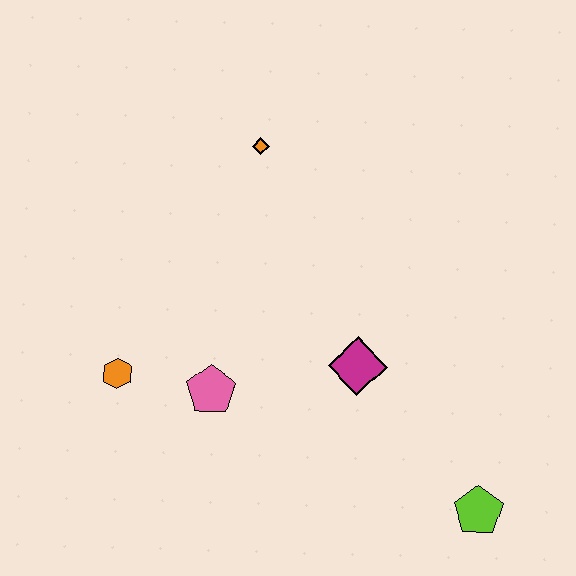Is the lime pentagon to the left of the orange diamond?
No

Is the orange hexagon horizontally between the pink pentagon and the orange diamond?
No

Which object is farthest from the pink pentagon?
The lime pentagon is farthest from the pink pentagon.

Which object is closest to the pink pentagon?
The orange hexagon is closest to the pink pentagon.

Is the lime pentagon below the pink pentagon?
Yes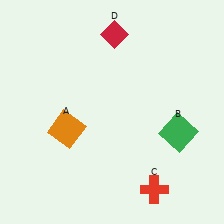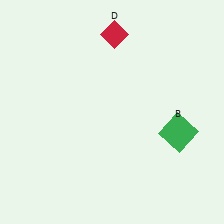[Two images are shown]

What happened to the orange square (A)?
The orange square (A) was removed in Image 2. It was in the bottom-left area of Image 1.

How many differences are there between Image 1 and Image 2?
There are 2 differences between the two images.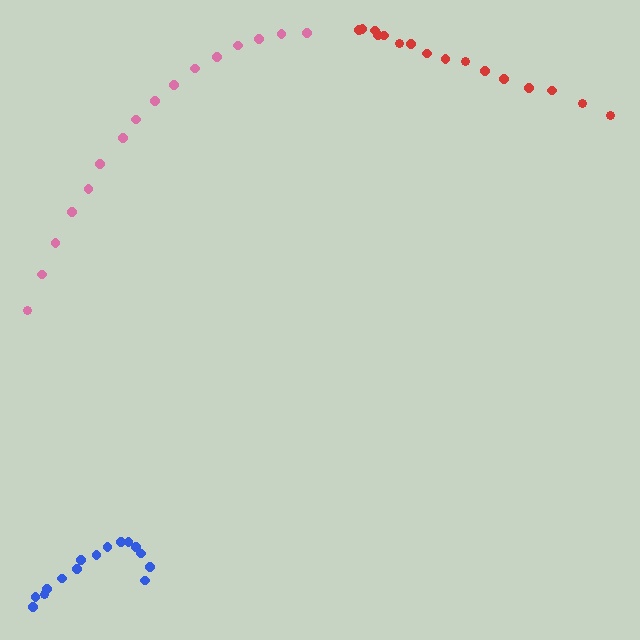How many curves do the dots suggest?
There are 3 distinct paths.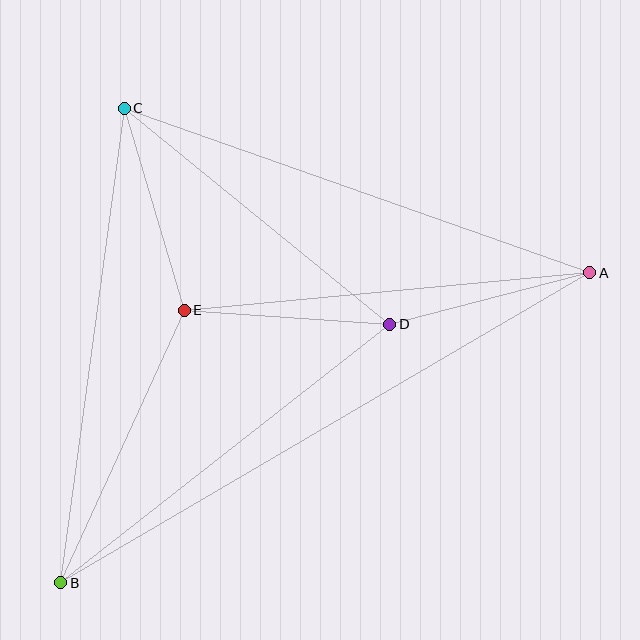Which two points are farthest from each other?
Points A and B are farthest from each other.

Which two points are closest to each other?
Points D and E are closest to each other.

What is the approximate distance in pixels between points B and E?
The distance between B and E is approximately 299 pixels.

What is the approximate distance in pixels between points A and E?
The distance between A and E is approximately 407 pixels.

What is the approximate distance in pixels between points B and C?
The distance between B and C is approximately 479 pixels.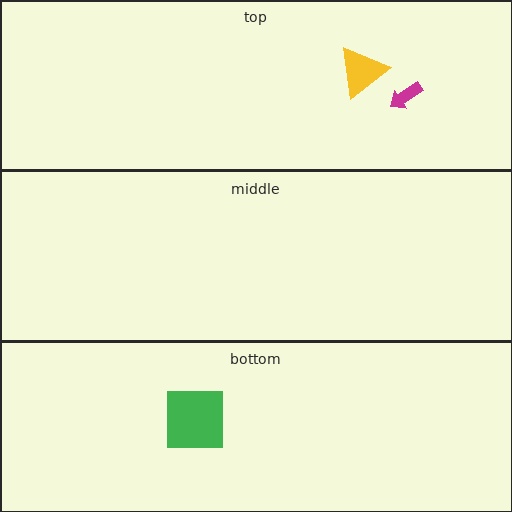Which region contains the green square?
The bottom region.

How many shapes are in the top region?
2.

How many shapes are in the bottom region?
1.